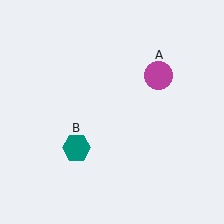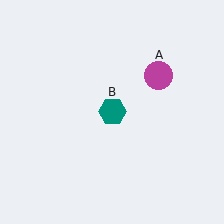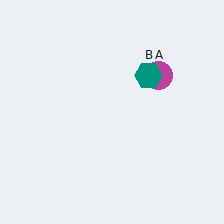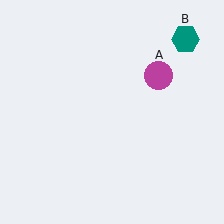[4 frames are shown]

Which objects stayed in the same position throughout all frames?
Magenta circle (object A) remained stationary.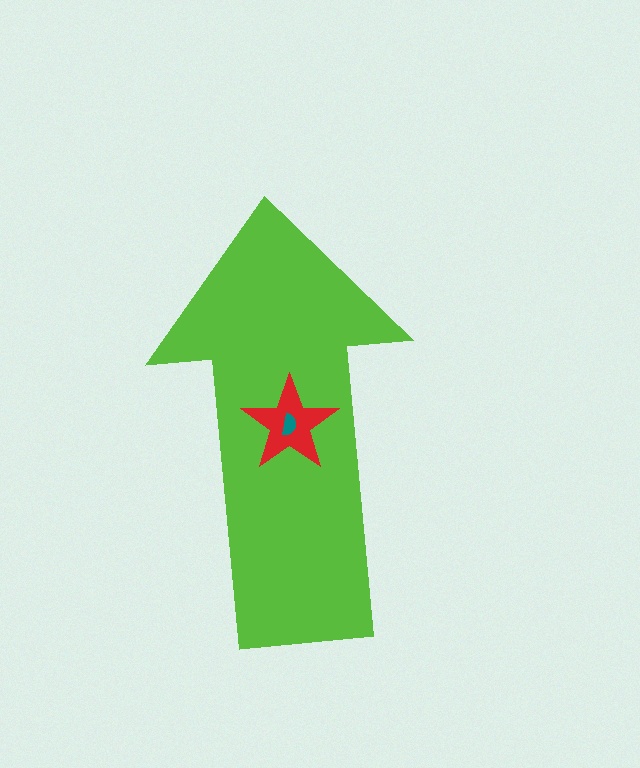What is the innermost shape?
The teal semicircle.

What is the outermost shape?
The lime arrow.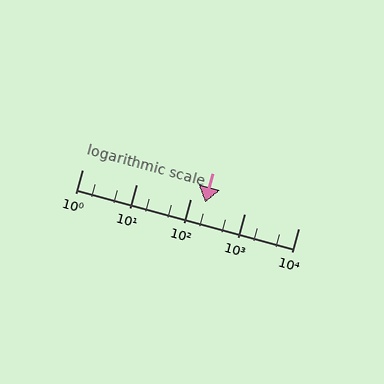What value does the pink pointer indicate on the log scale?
The pointer indicates approximately 190.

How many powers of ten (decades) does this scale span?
The scale spans 4 decades, from 1 to 10000.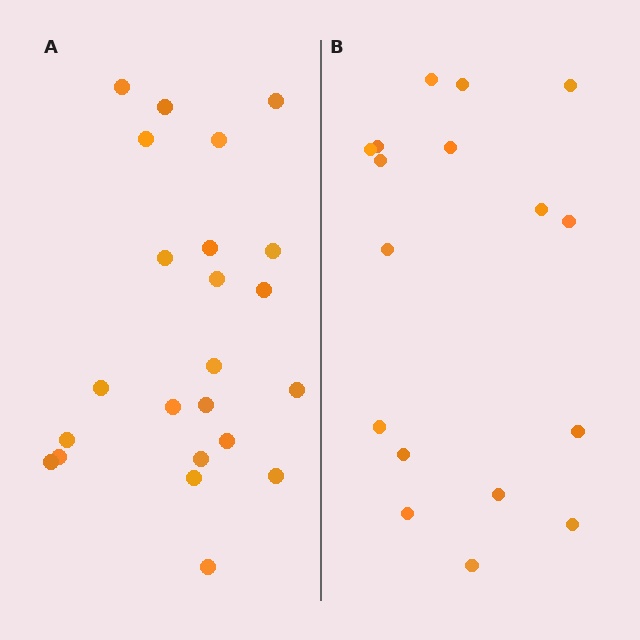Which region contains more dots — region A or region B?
Region A (the left region) has more dots.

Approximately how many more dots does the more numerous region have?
Region A has about 6 more dots than region B.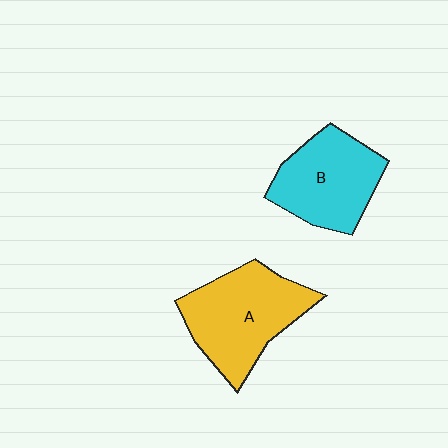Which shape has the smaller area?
Shape B (cyan).